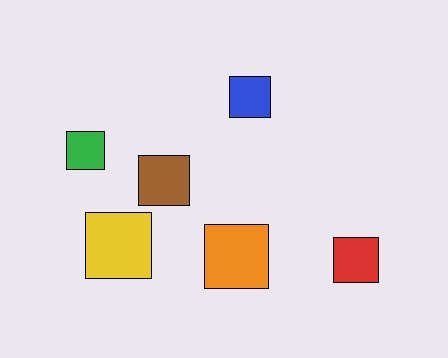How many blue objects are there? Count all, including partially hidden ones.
There is 1 blue object.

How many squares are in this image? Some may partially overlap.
There are 6 squares.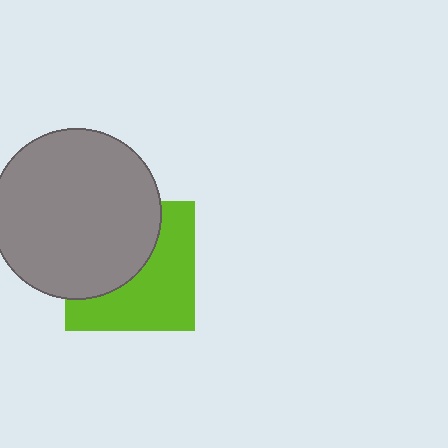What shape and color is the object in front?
The object in front is a gray circle.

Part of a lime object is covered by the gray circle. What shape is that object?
It is a square.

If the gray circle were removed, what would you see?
You would see the complete lime square.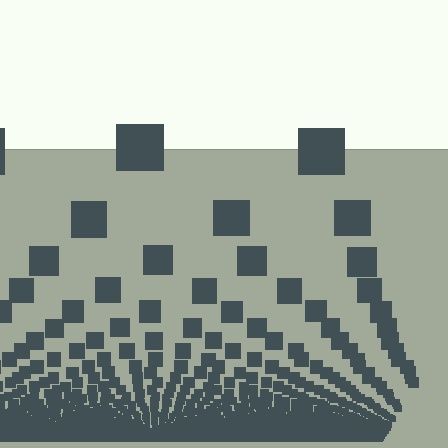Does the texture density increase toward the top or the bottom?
Density increases toward the bottom.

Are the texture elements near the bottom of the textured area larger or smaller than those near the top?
Smaller. The gradient is inverted — elements near the bottom are smaller and denser.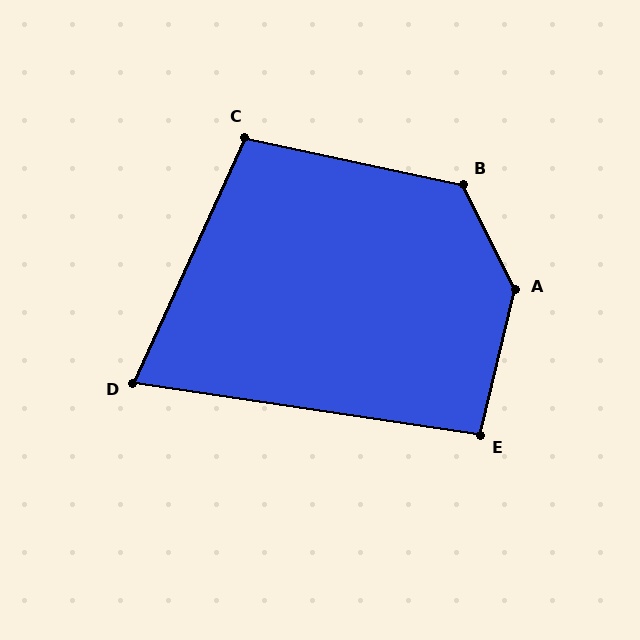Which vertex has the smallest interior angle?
D, at approximately 74 degrees.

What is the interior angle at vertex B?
Approximately 128 degrees (obtuse).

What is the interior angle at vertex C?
Approximately 102 degrees (obtuse).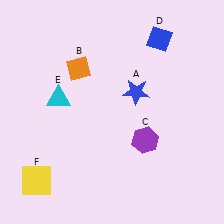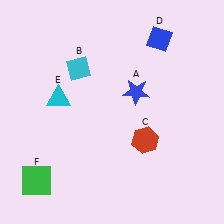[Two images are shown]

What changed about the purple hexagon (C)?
In Image 1, C is purple. In Image 2, it changed to red.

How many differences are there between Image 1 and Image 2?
There are 3 differences between the two images.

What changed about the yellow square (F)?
In Image 1, F is yellow. In Image 2, it changed to green.